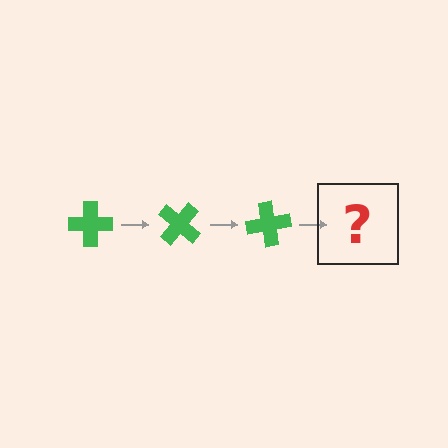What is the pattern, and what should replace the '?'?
The pattern is that the cross rotates 40 degrees each step. The '?' should be a green cross rotated 120 degrees.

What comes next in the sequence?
The next element should be a green cross rotated 120 degrees.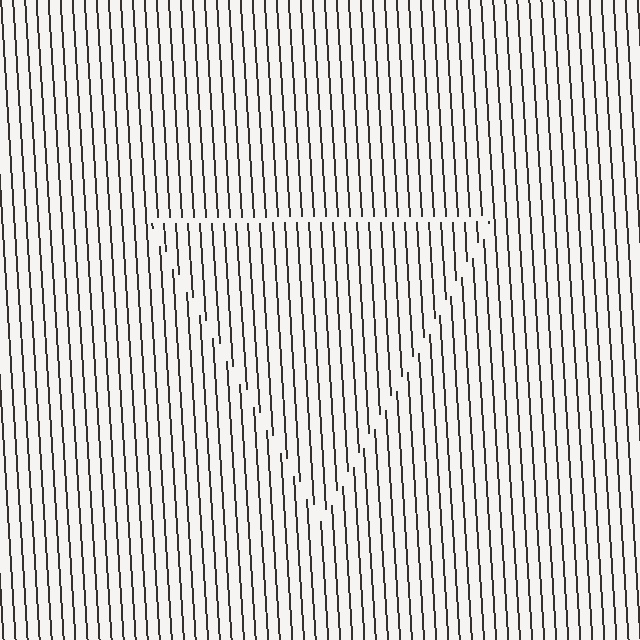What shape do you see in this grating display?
An illusory triangle. The interior of the shape contains the same grating, shifted by half a period — the contour is defined by the phase discontinuity where line-ends from the inner and outer gratings abut.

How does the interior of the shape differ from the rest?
The interior of the shape contains the same grating, shifted by half a period — the contour is defined by the phase discontinuity where line-ends from the inner and outer gratings abut.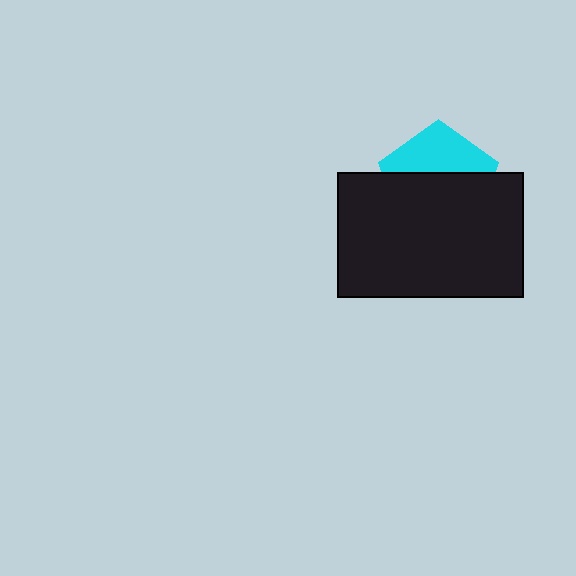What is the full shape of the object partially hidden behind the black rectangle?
The partially hidden object is a cyan pentagon.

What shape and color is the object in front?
The object in front is a black rectangle.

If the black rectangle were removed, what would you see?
You would see the complete cyan pentagon.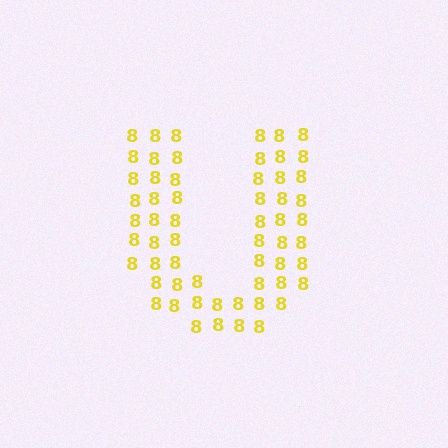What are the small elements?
The small elements are digit 8's.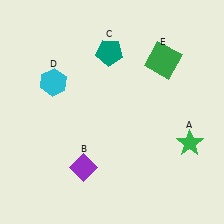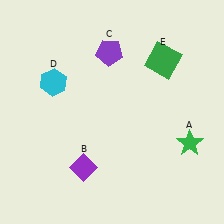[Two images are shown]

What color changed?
The pentagon (C) changed from teal in Image 1 to purple in Image 2.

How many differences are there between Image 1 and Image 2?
There is 1 difference between the two images.